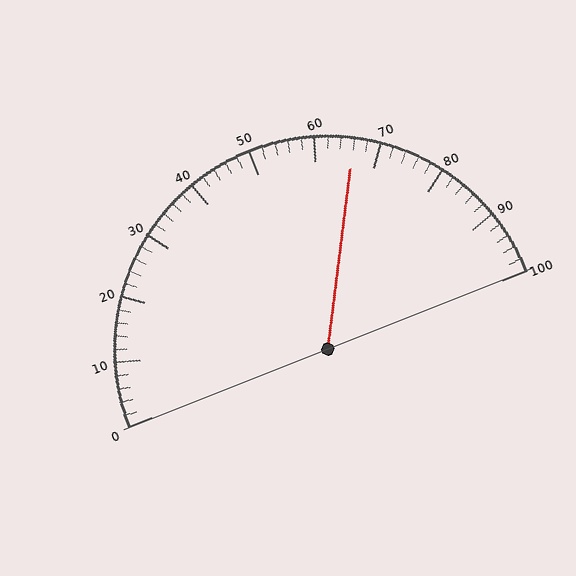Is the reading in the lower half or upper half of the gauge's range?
The reading is in the upper half of the range (0 to 100).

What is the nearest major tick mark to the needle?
The nearest major tick mark is 70.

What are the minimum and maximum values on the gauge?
The gauge ranges from 0 to 100.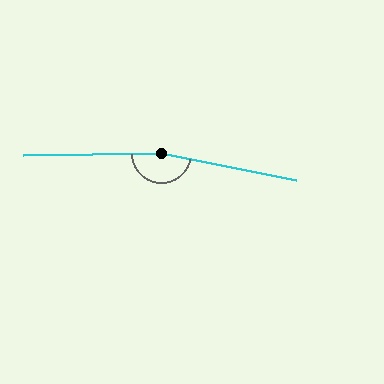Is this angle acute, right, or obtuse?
It is obtuse.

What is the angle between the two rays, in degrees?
Approximately 168 degrees.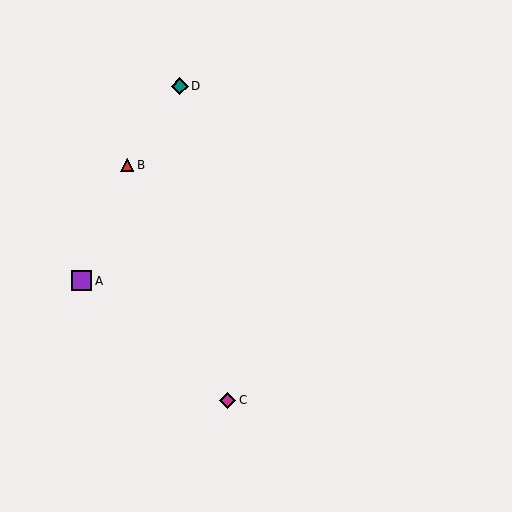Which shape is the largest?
The purple square (labeled A) is the largest.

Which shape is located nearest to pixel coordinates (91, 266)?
The purple square (labeled A) at (82, 281) is nearest to that location.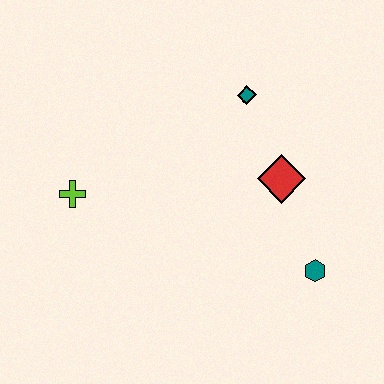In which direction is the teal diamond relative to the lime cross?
The teal diamond is to the right of the lime cross.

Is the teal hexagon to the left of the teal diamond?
No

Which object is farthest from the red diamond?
The lime cross is farthest from the red diamond.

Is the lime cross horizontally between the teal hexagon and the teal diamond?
No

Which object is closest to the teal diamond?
The red diamond is closest to the teal diamond.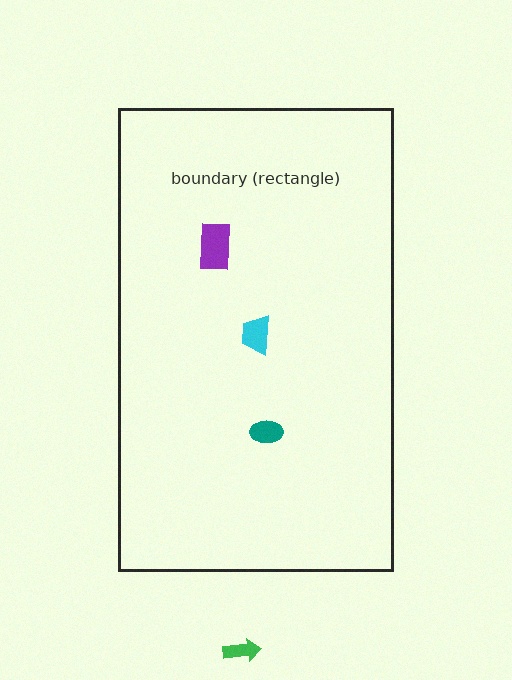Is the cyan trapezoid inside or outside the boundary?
Inside.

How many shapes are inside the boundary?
3 inside, 1 outside.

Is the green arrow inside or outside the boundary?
Outside.